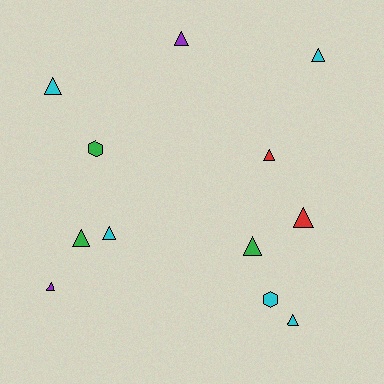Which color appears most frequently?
Cyan, with 5 objects.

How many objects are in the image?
There are 12 objects.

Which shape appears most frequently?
Triangle, with 10 objects.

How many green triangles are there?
There are 2 green triangles.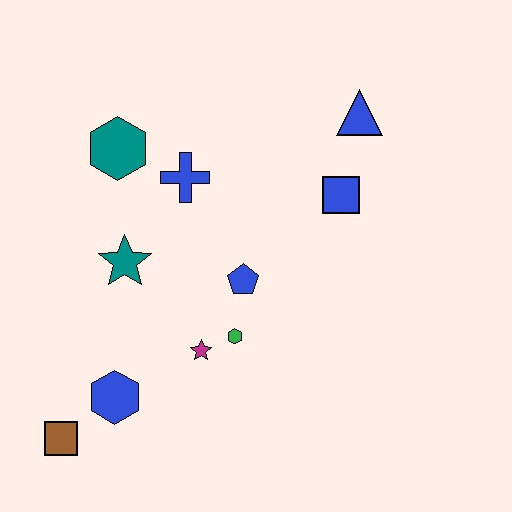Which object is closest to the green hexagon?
The magenta star is closest to the green hexagon.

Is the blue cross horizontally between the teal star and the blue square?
Yes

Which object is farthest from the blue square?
The brown square is farthest from the blue square.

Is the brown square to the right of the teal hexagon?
No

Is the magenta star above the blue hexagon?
Yes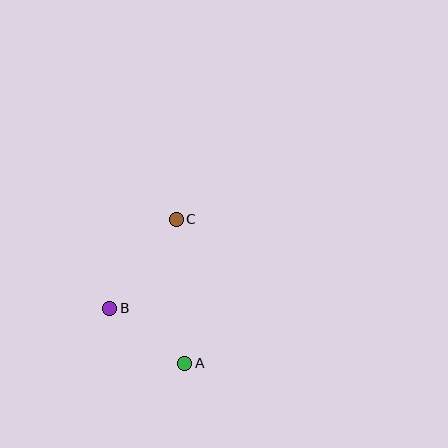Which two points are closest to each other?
Points A and B are closest to each other.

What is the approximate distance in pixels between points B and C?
The distance between B and C is approximately 111 pixels.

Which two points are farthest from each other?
Points A and C are farthest from each other.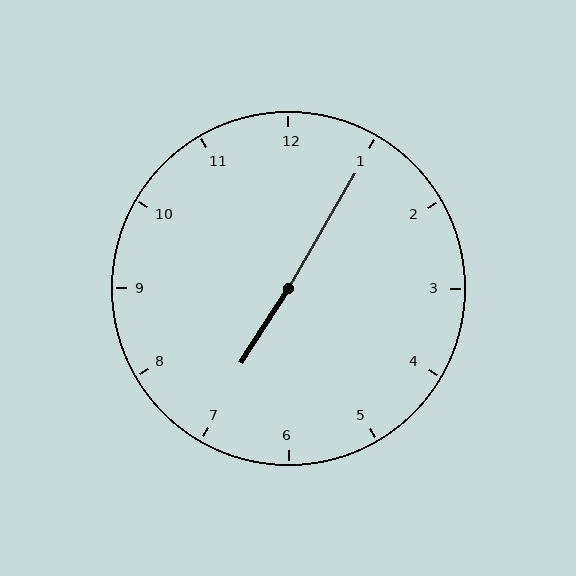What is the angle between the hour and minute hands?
Approximately 178 degrees.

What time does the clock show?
7:05.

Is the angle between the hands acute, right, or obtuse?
It is obtuse.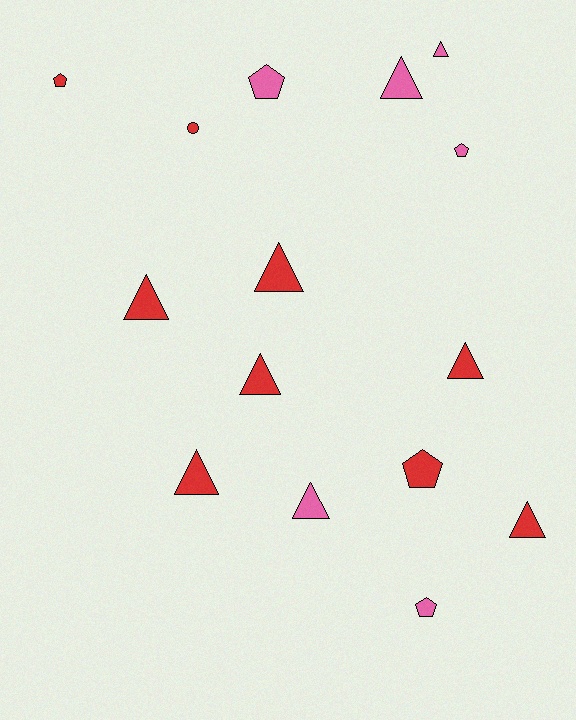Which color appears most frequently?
Red, with 9 objects.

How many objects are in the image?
There are 15 objects.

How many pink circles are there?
There are no pink circles.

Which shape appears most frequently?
Triangle, with 9 objects.